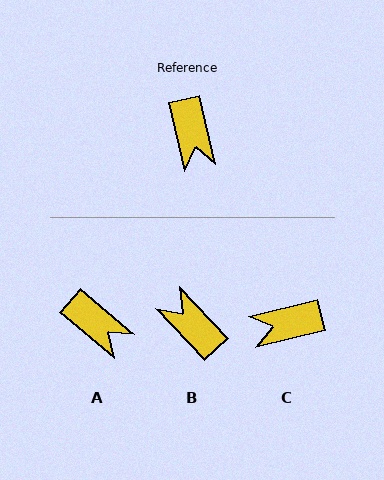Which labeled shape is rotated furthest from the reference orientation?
B, about 149 degrees away.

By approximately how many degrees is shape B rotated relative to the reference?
Approximately 149 degrees clockwise.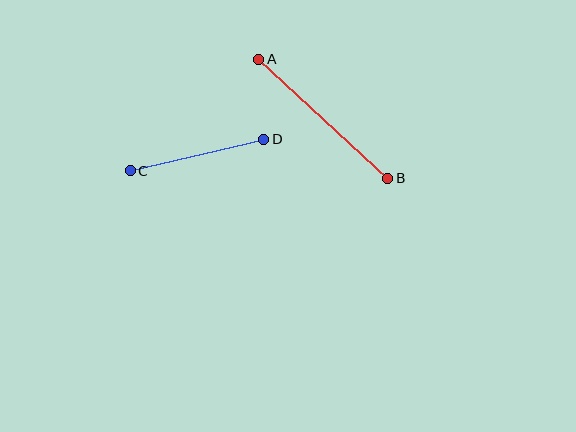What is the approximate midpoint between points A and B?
The midpoint is at approximately (323, 119) pixels.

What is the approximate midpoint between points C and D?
The midpoint is at approximately (197, 155) pixels.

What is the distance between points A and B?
The distance is approximately 176 pixels.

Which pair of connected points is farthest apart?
Points A and B are farthest apart.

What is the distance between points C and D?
The distance is approximately 137 pixels.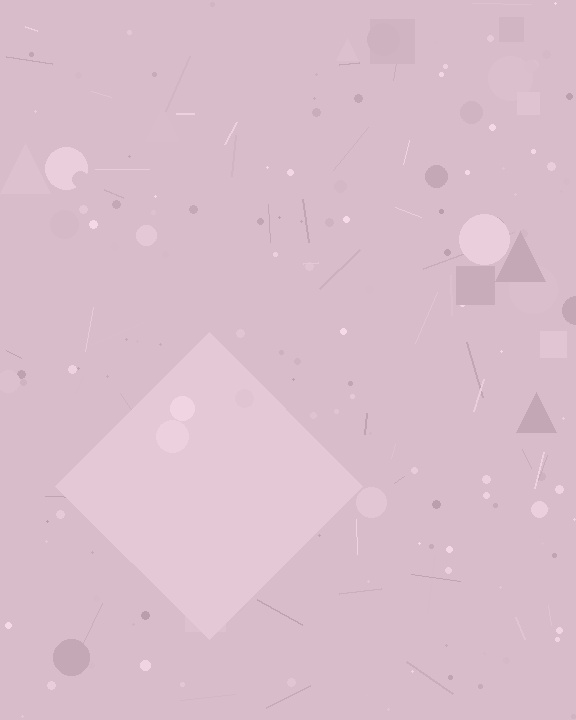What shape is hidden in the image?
A diamond is hidden in the image.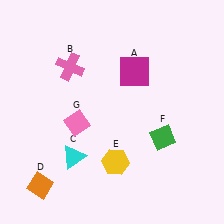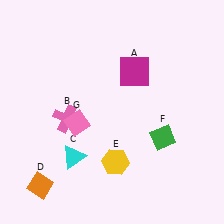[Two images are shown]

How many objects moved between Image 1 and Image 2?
1 object moved between the two images.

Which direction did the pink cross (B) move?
The pink cross (B) moved down.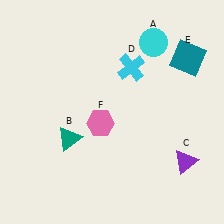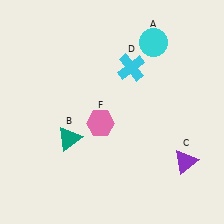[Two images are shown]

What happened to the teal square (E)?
The teal square (E) was removed in Image 2. It was in the top-right area of Image 1.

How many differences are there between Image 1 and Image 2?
There is 1 difference between the two images.